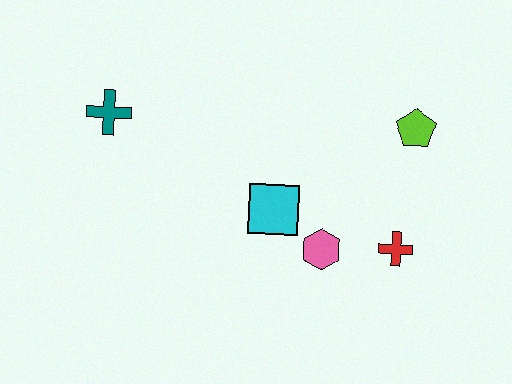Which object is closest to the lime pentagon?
The red cross is closest to the lime pentagon.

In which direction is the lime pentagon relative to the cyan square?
The lime pentagon is to the right of the cyan square.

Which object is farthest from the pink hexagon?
The teal cross is farthest from the pink hexagon.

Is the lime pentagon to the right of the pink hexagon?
Yes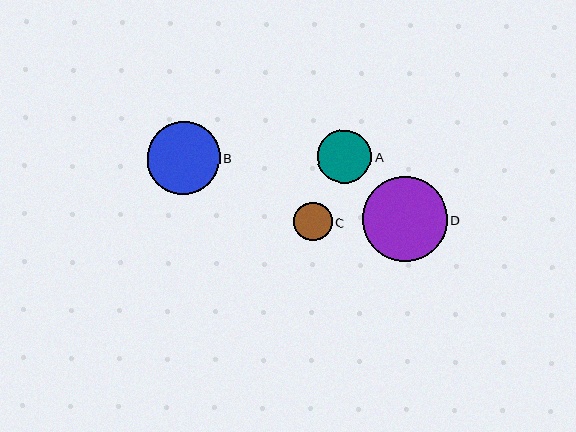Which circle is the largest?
Circle D is the largest with a size of approximately 85 pixels.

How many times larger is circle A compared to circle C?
Circle A is approximately 1.4 times the size of circle C.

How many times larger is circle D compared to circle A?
Circle D is approximately 1.6 times the size of circle A.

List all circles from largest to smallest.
From largest to smallest: D, B, A, C.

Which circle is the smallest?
Circle C is the smallest with a size of approximately 38 pixels.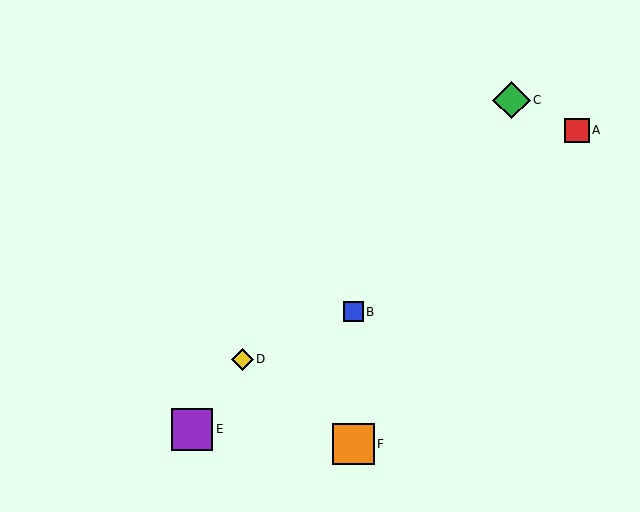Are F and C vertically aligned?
No, F is at x≈353 and C is at x≈511.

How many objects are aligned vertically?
2 objects (B, F) are aligned vertically.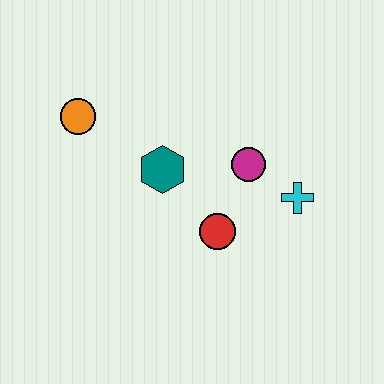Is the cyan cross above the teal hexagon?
No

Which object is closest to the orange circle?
The teal hexagon is closest to the orange circle.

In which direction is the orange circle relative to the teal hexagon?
The orange circle is to the left of the teal hexagon.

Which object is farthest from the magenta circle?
The orange circle is farthest from the magenta circle.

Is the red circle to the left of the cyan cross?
Yes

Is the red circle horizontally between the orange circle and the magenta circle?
Yes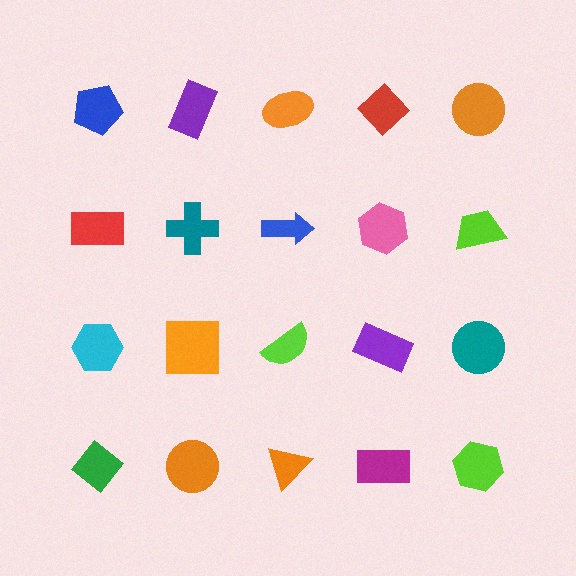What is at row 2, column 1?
A red rectangle.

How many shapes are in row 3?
5 shapes.